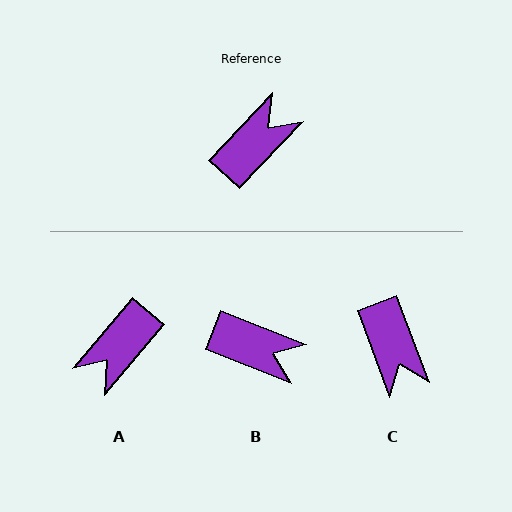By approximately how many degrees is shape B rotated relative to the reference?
Approximately 68 degrees clockwise.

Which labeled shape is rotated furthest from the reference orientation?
A, about 177 degrees away.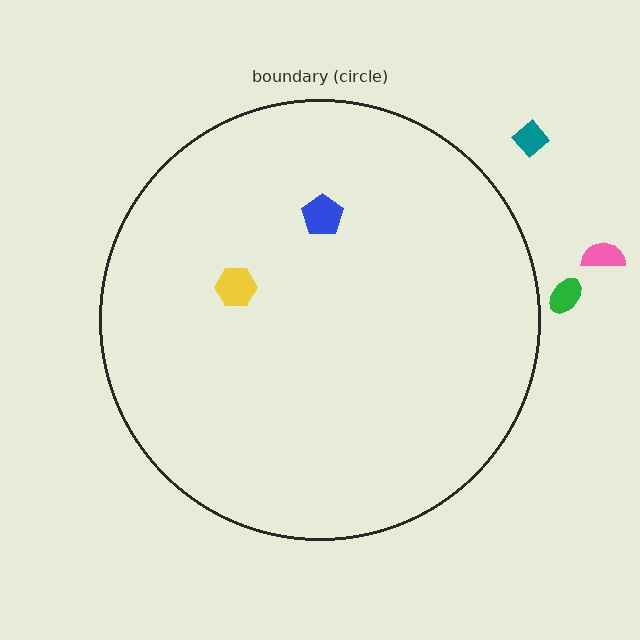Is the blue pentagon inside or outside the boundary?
Inside.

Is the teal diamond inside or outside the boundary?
Outside.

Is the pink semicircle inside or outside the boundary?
Outside.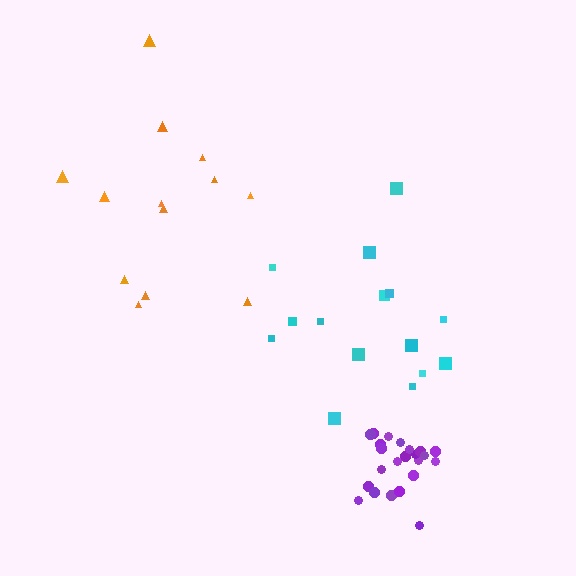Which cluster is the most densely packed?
Purple.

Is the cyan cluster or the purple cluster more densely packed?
Purple.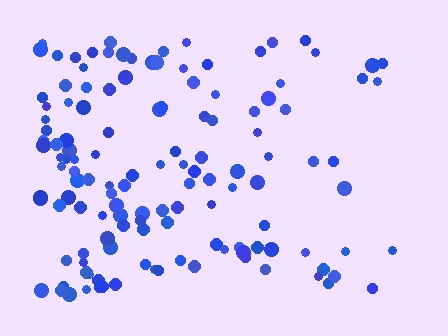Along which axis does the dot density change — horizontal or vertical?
Horizontal.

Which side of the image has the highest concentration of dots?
The left.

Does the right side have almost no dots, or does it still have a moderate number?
Still a moderate number, just noticeably fewer than the left.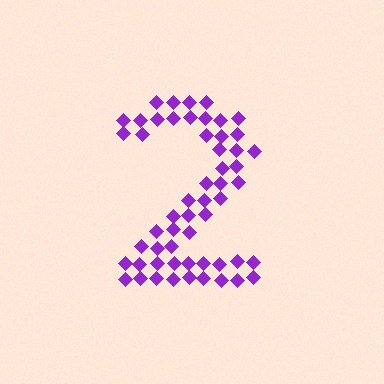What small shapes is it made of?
It is made of small diamonds.